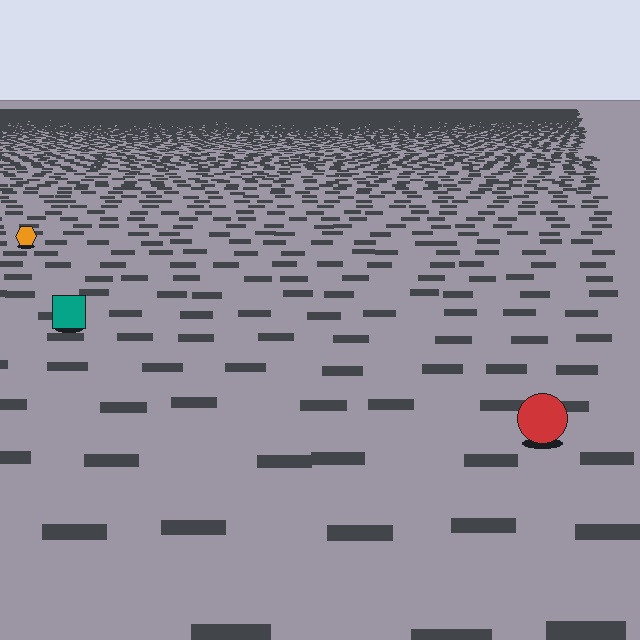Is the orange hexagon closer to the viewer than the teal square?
No. The teal square is closer — you can tell from the texture gradient: the ground texture is coarser near it.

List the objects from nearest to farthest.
From nearest to farthest: the red circle, the teal square, the orange hexagon.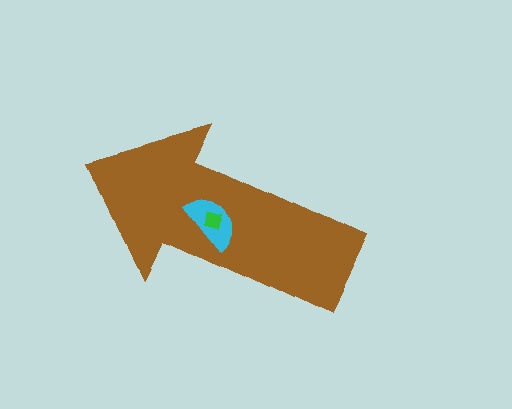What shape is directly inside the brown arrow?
The cyan semicircle.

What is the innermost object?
The green square.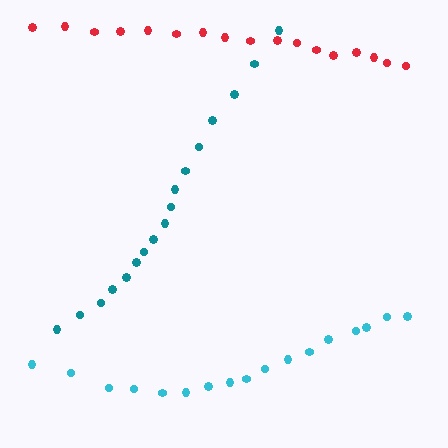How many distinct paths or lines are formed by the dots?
There are 3 distinct paths.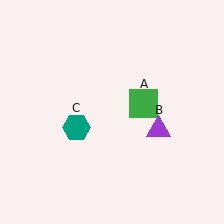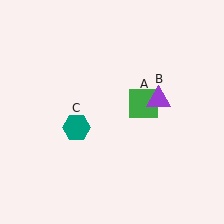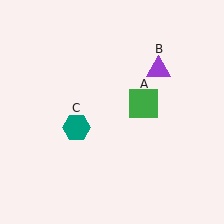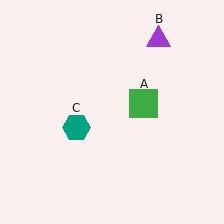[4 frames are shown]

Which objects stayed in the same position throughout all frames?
Green square (object A) and teal hexagon (object C) remained stationary.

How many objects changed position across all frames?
1 object changed position: purple triangle (object B).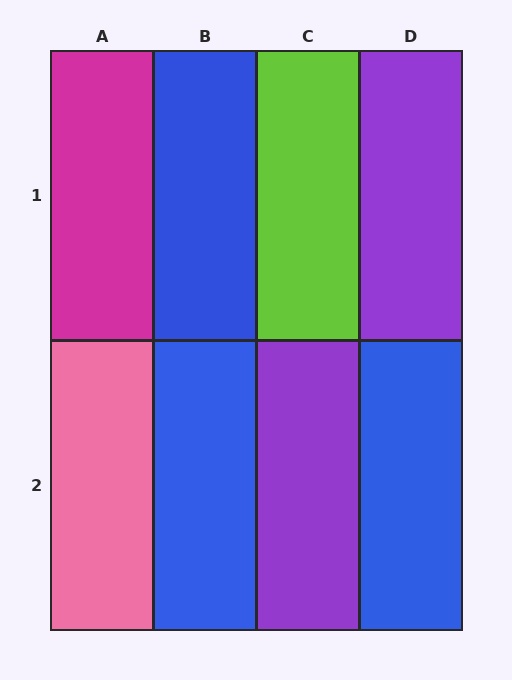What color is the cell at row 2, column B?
Blue.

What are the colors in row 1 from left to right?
Magenta, blue, lime, purple.